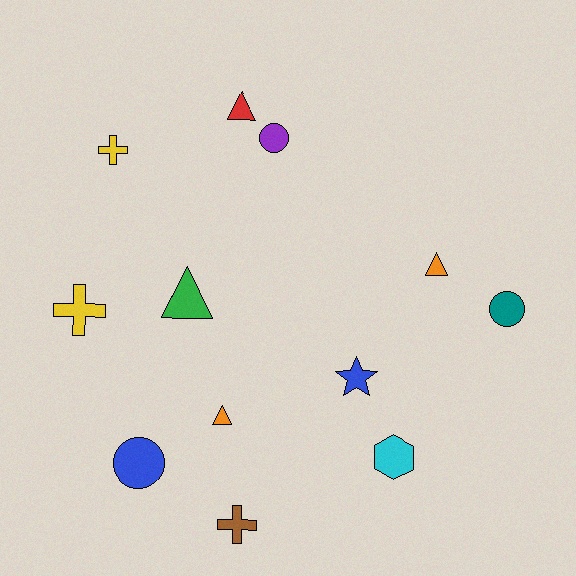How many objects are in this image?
There are 12 objects.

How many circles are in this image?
There are 3 circles.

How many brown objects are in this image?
There is 1 brown object.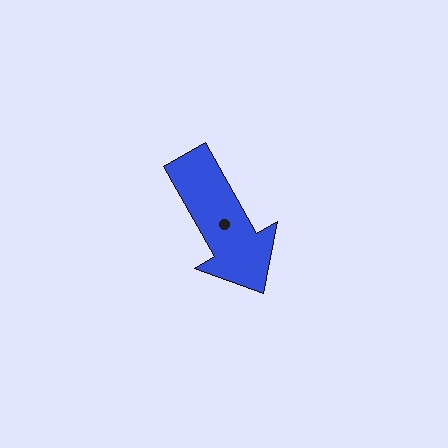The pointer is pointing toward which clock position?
Roughly 5 o'clock.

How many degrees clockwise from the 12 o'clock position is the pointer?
Approximately 150 degrees.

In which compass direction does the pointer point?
Southeast.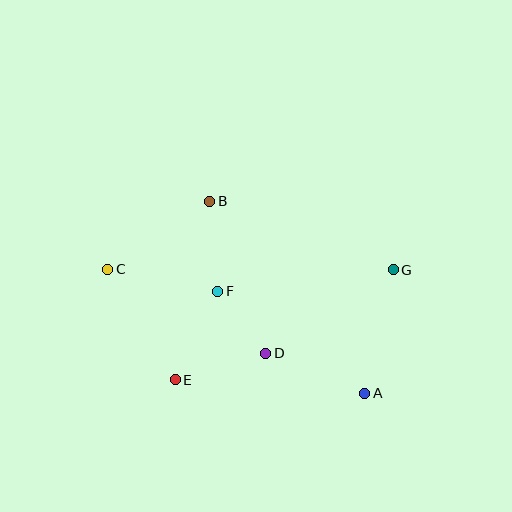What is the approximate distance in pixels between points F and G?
The distance between F and G is approximately 177 pixels.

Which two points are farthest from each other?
Points C and G are farthest from each other.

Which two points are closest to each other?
Points D and F are closest to each other.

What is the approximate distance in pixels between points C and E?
The distance between C and E is approximately 130 pixels.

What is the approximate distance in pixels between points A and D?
The distance between A and D is approximately 107 pixels.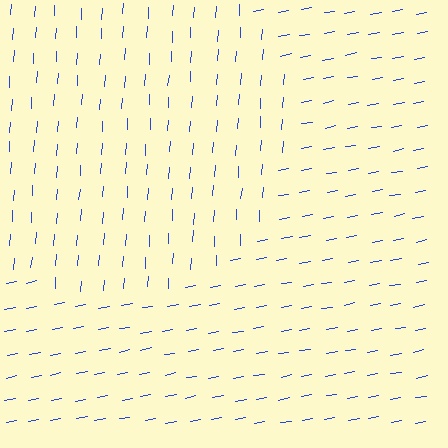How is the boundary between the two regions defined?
The boundary is defined purely by a change in line orientation (approximately 76 degrees difference). All lines are the same color and thickness.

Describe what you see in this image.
The image is filled with small blue line segments. A circle region in the image has lines oriented differently from the surrounding lines, creating a visible texture boundary.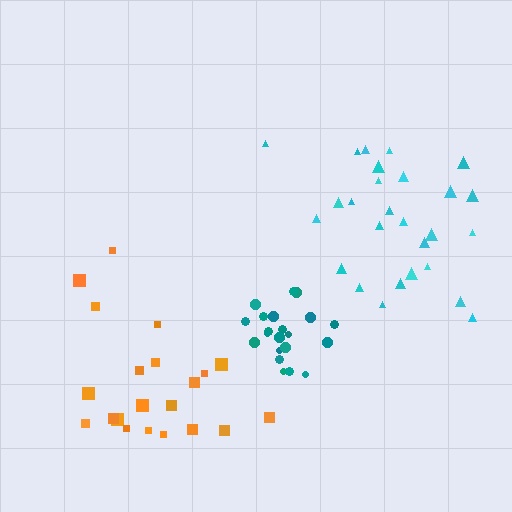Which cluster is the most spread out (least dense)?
Orange.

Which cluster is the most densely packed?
Teal.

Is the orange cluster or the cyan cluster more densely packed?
Cyan.